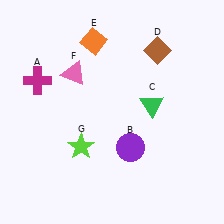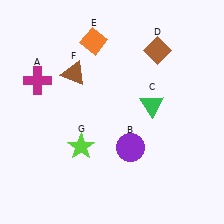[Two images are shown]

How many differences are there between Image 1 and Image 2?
There is 1 difference between the two images.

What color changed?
The triangle (F) changed from pink in Image 1 to brown in Image 2.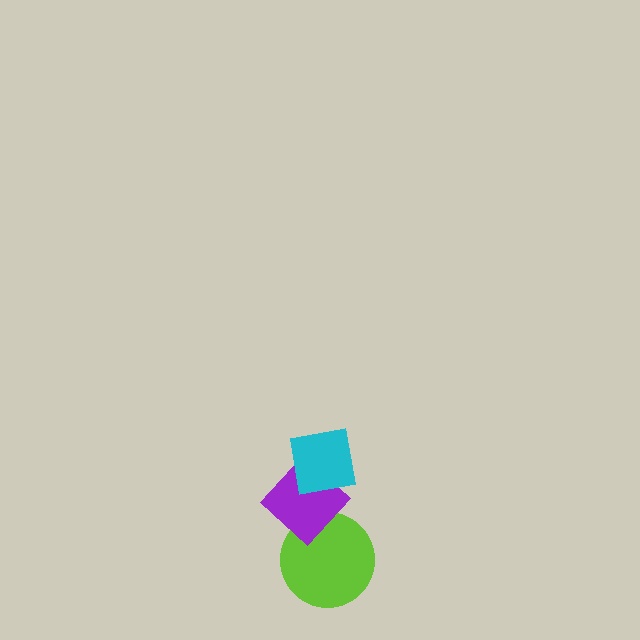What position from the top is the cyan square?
The cyan square is 1st from the top.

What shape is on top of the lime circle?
The purple diamond is on top of the lime circle.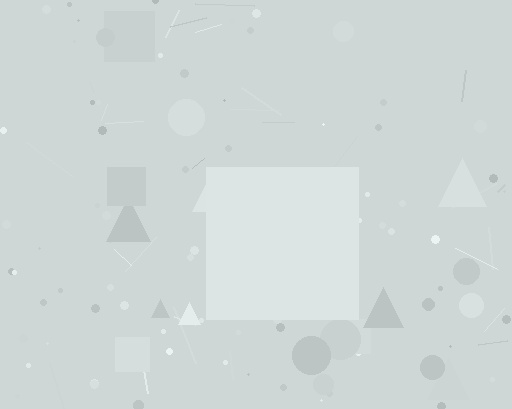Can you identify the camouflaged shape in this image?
The camouflaged shape is a square.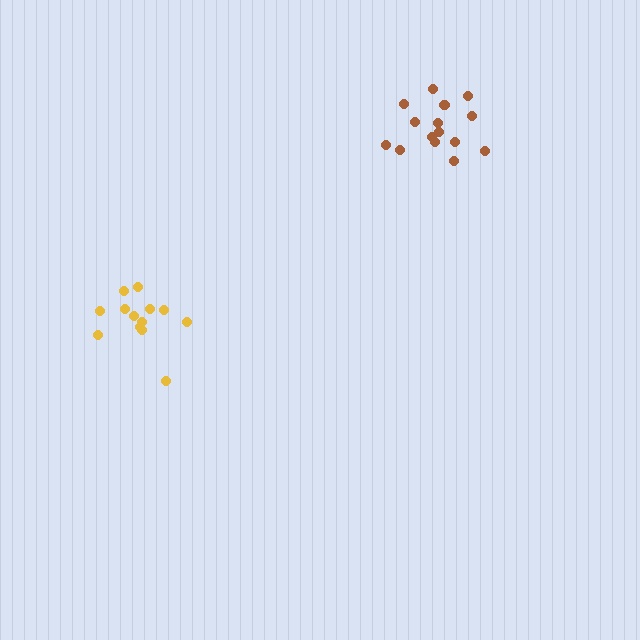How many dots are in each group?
Group 1: 15 dots, Group 2: 13 dots (28 total).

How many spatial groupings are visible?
There are 2 spatial groupings.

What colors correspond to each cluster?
The clusters are colored: brown, yellow.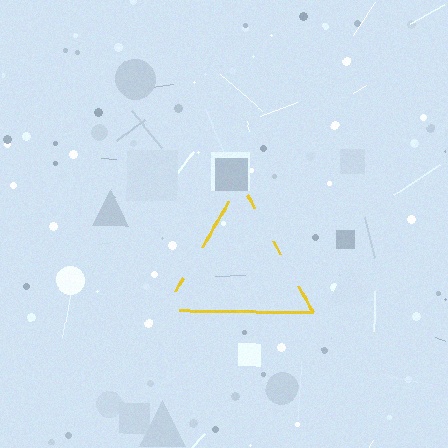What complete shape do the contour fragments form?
The contour fragments form a triangle.